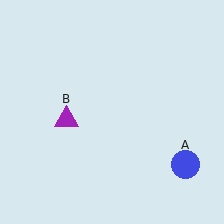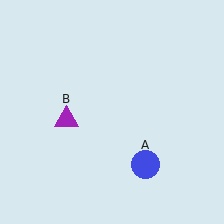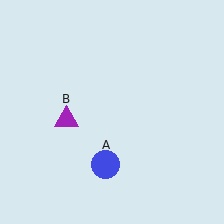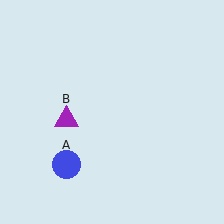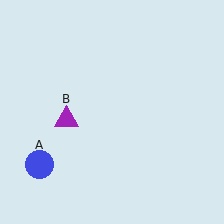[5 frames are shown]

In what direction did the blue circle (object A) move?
The blue circle (object A) moved left.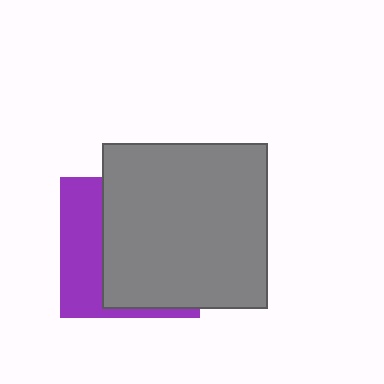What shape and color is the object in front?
The object in front is a gray square.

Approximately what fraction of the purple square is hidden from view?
Roughly 66% of the purple square is hidden behind the gray square.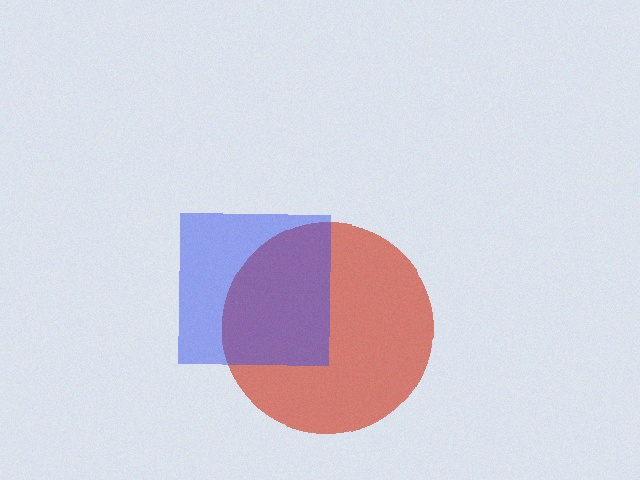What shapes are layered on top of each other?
The layered shapes are: a red circle, a blue square.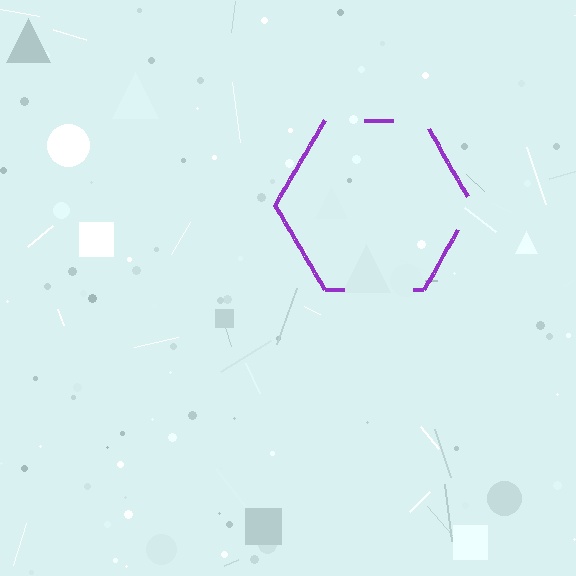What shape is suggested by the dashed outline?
The dashed outline suggests a hexagon.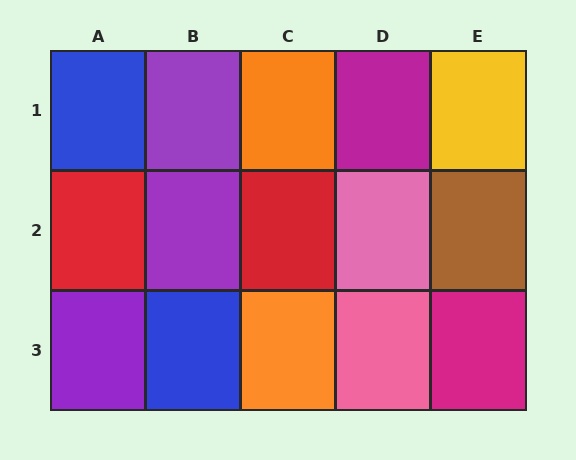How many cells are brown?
1 cell is brown.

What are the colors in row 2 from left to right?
Red, purple, red, pink, brown.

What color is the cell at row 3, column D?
Pink.